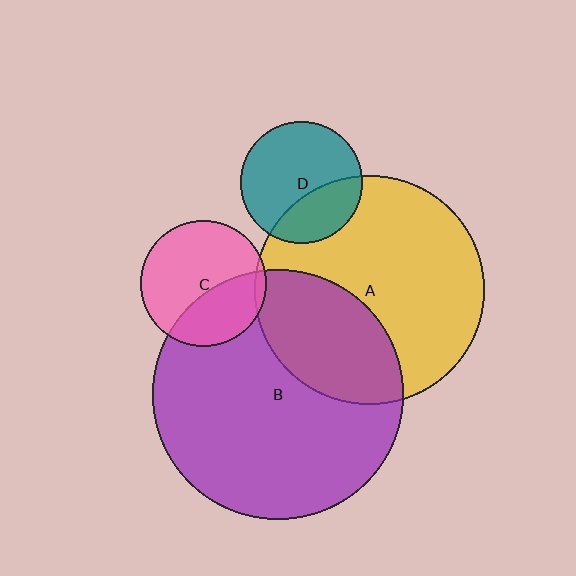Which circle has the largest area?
Circle B (purple).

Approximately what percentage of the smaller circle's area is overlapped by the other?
Approximately 35%.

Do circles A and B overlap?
Yes.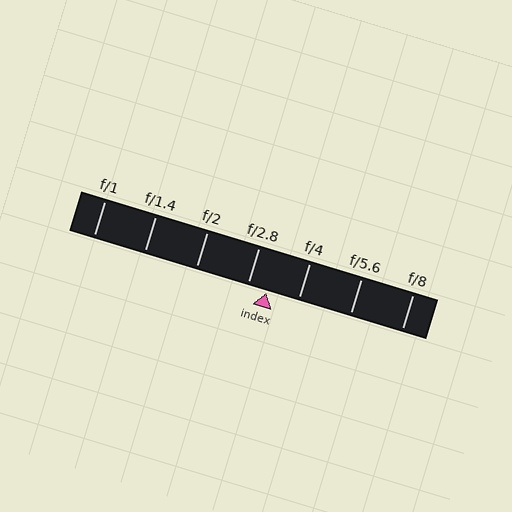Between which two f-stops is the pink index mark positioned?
The index mark is between f/2.8 and f/4.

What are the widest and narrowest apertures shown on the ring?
The widest aperture shown is f/1 and the narrowest is f/8.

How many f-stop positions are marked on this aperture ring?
There are 7 f-stop positions marked.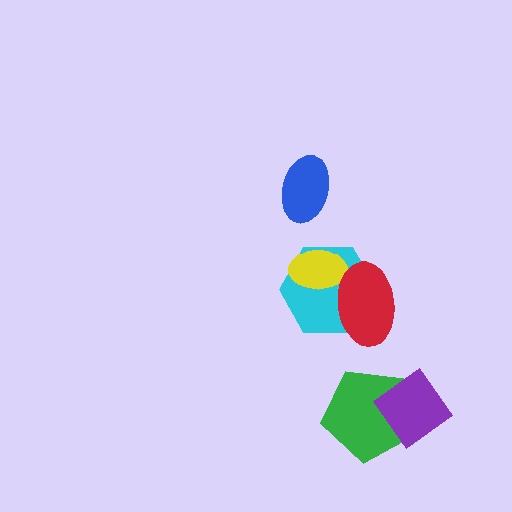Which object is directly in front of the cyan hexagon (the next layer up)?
The yellow ellipse is directly in front of the cyan hexagon.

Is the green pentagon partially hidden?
Yes, it is partially covered by another shape.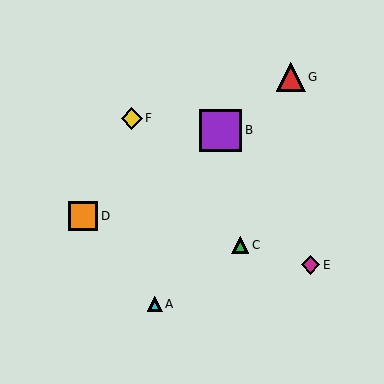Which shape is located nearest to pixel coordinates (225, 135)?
The purple square (labeled B) at (221, 130) is nearest to that location.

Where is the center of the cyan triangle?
The center of the cyan triangle is at (155, 304).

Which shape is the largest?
The purple square (labeled B) is the largest.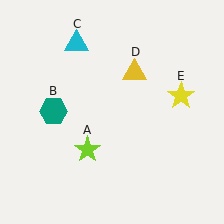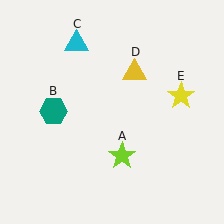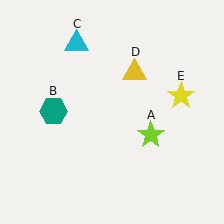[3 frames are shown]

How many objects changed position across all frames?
1 object changed position: lime star (object A).